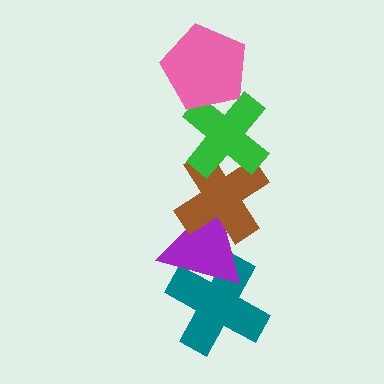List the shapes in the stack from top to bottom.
From top to bottom: the pink pentagon, the green cross, the brown cross, the purple triangle, the teal cross.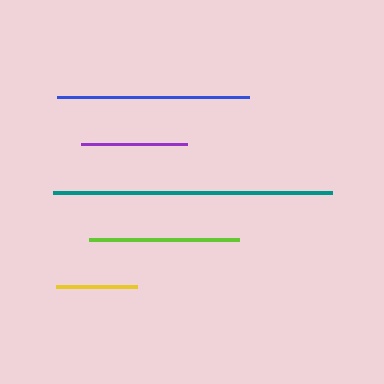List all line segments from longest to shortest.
From longest to shortest: teal, blue, lime, purple, yellow.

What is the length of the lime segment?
The lime segment is approximately 151 pixels long.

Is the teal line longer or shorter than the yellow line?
The teal line is longer than the yellow line.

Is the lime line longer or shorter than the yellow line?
The lime line is longer than the yellow line.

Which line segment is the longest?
The teal line is the longest at approximately 279 pixels.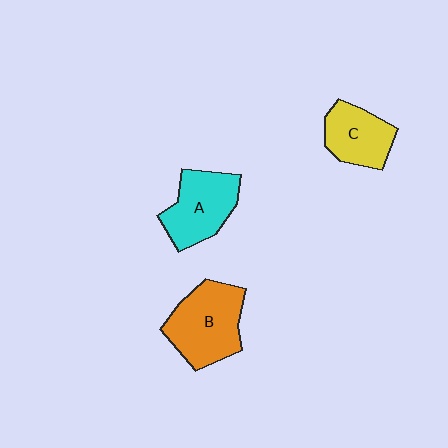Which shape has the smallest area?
Shape C (yellow).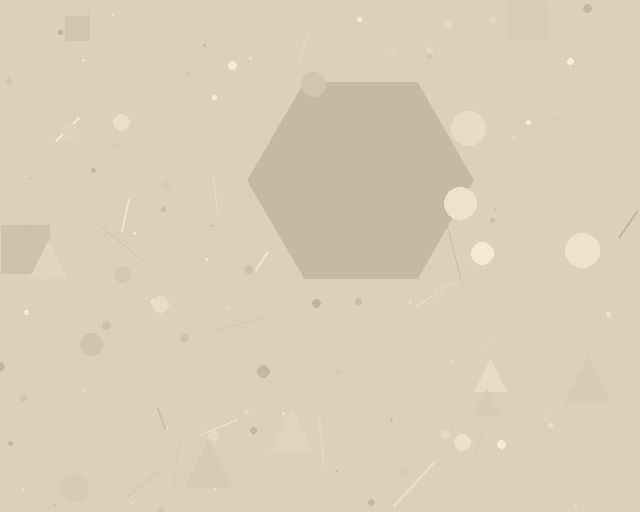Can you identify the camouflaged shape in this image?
The camouflaged shape is a hexagon.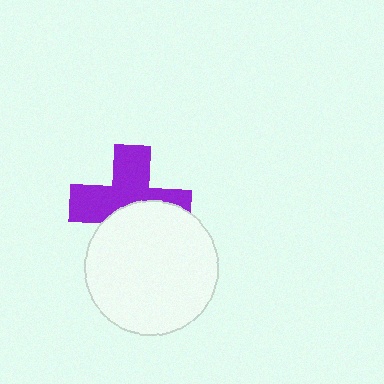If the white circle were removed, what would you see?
You would see the complete purple cross.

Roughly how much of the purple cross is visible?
About half of it is visible (roughly 58%).